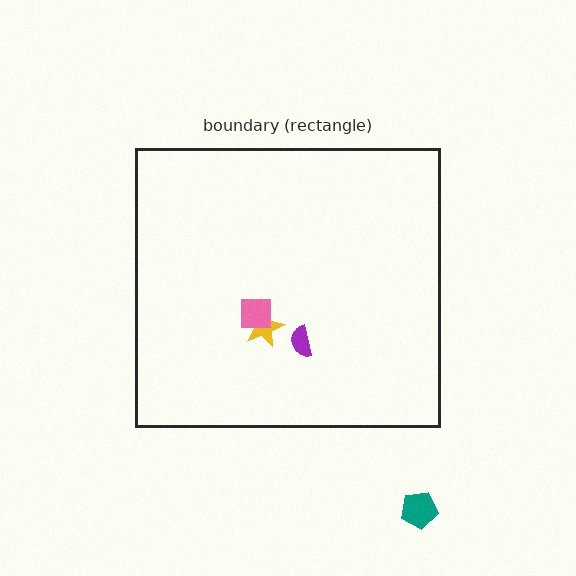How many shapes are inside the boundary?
3 inside, 1 outside.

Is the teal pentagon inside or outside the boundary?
Outside.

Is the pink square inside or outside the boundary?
Inside.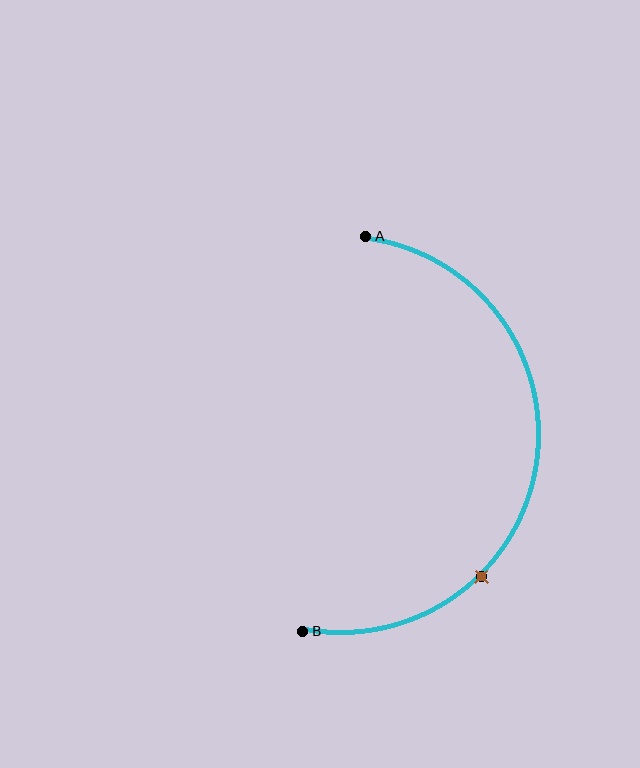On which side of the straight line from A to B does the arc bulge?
The arc bulges to the right of the straight line connecting A and B.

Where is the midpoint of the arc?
The arc midpoint is the point on the curve farthest from the straight line joining A and B. It sits to the right of that line.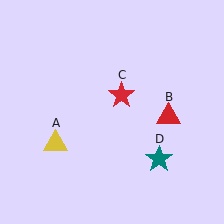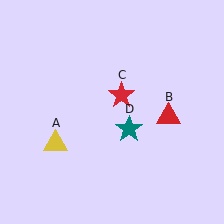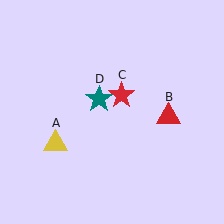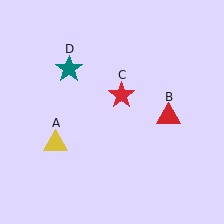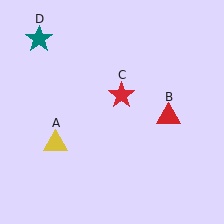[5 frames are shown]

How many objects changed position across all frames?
1 object changed position: teal star (object D).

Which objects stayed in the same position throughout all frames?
Yellow triangle (object A) and red triangle (object B) and red star (object C) remained stationary.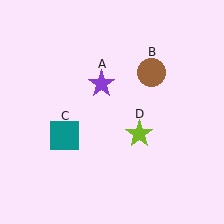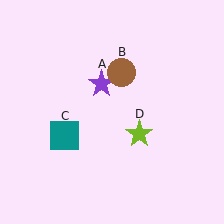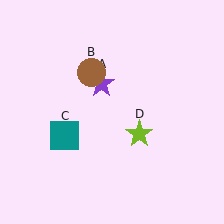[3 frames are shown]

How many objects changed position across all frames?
1 object changed position: brown circle (object B).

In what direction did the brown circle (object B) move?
The brown circle (object B) moved left.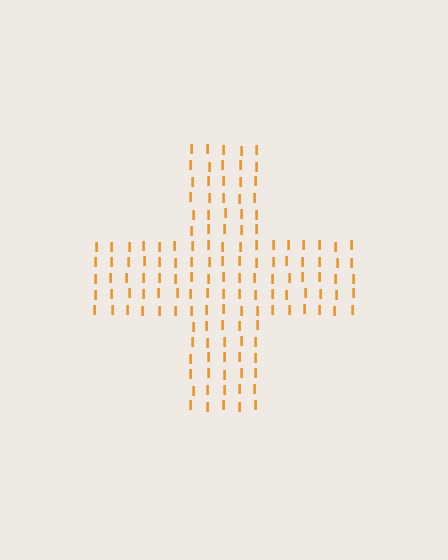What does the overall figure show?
The overall figure shows a cross.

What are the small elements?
The small elements are letter I's.